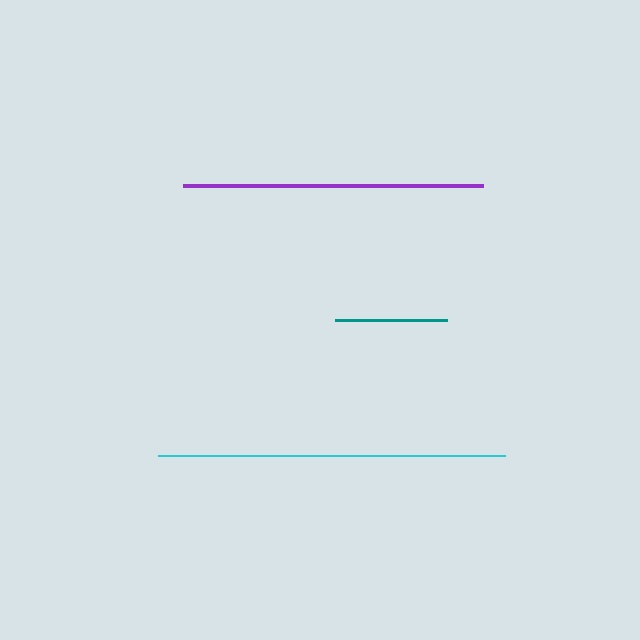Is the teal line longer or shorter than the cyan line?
The cyan line is longer than the teal line.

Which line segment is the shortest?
The teal line is the shortest at approximately 112 pixels.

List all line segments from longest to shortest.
From longest to shortest: cyan, purple, teal.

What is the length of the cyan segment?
The cyan segment is approximately 348 pixels long.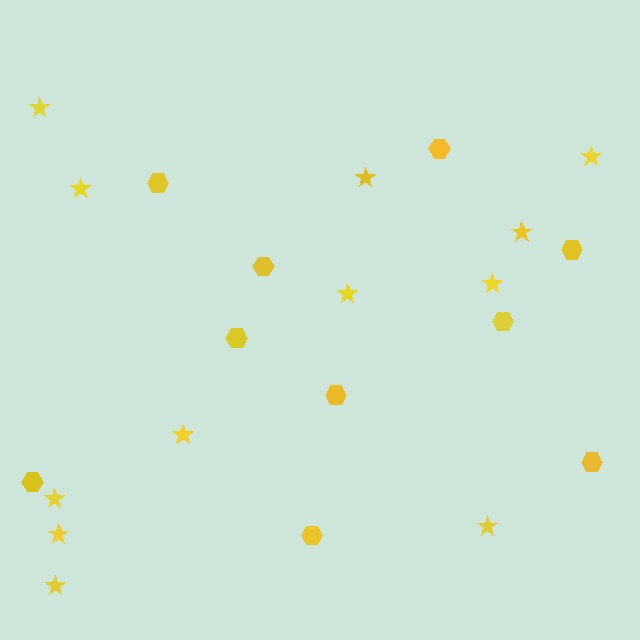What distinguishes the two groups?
There are 2 groups: one group of stars (12) and one group of hexagons (10).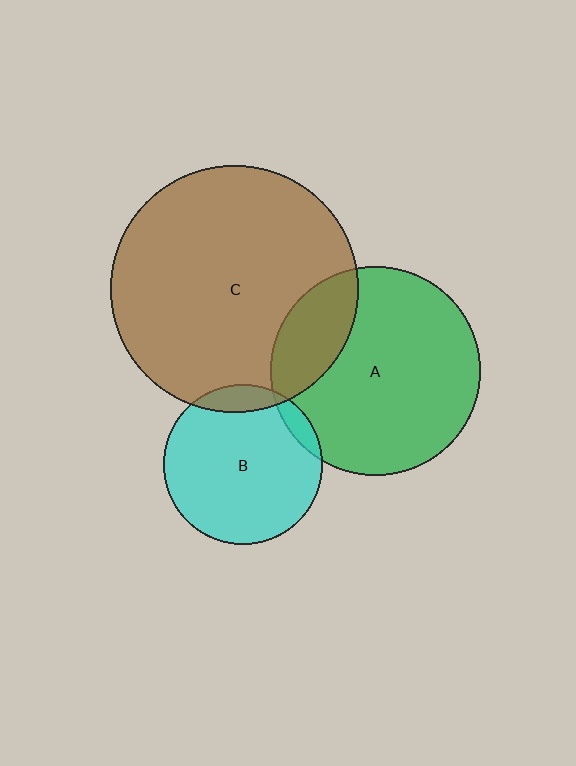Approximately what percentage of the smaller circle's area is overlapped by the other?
Approximately 5%.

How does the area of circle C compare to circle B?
Approximately 2.4 times.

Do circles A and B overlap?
Yes.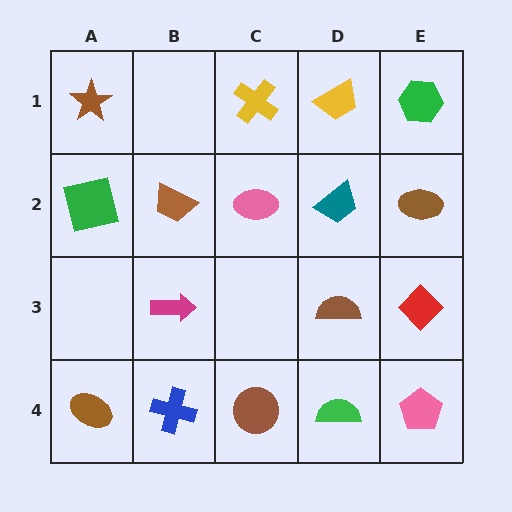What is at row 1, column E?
A green hexagon.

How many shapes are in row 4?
5 shapes.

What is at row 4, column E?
A pink pentagon.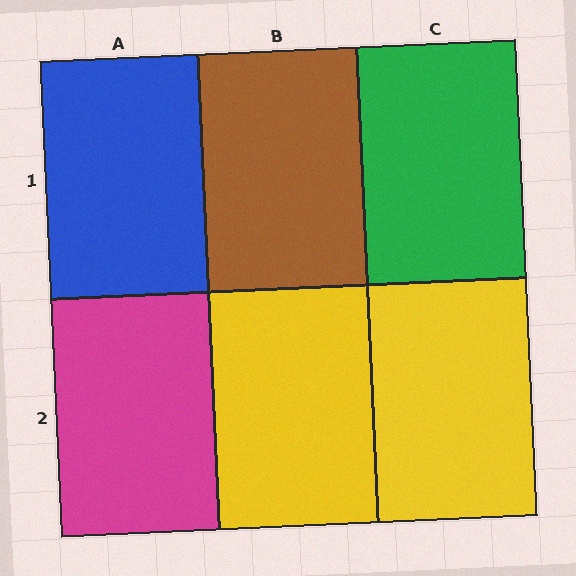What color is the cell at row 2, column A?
Magenta.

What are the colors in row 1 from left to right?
Blue, brown, green.